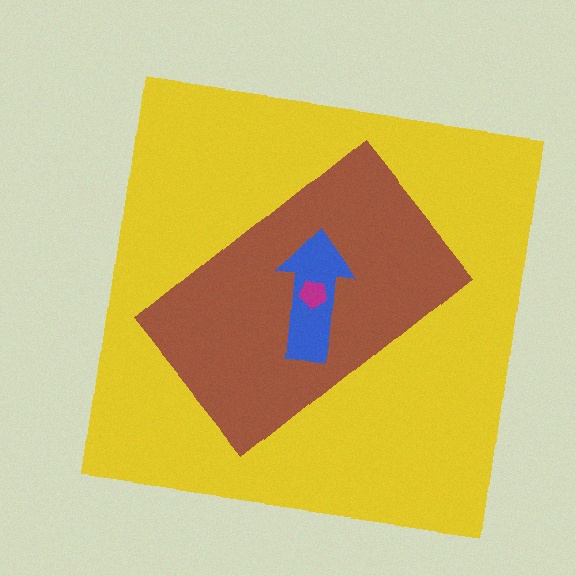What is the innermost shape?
The magenta pentagon.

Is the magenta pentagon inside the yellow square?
Yes.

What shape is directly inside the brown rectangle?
The blue arrow.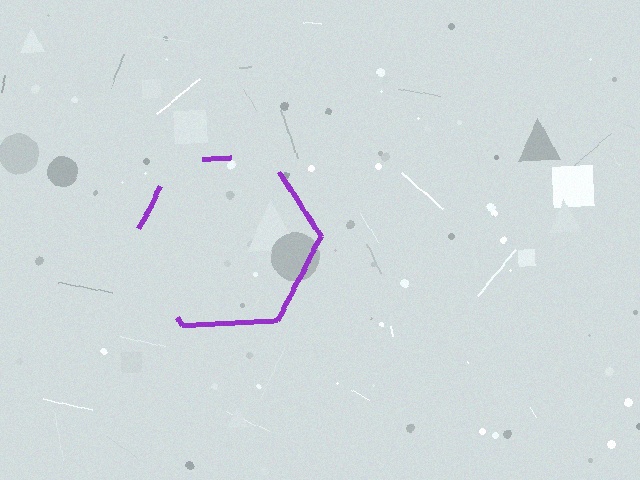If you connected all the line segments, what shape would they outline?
They would outline a hexagon.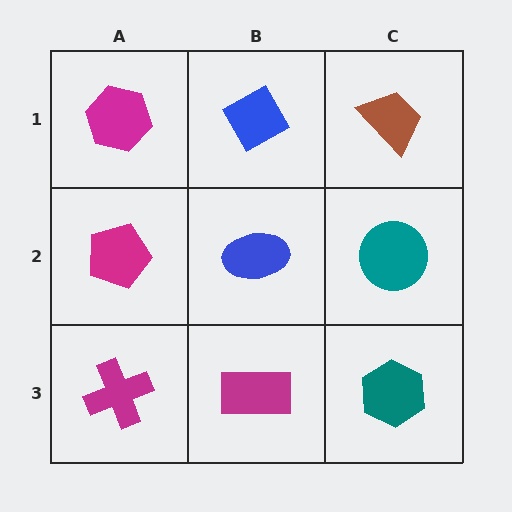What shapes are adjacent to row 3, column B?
A blue ellipse (row 2, column B), a magenta cross (row 3, column A), a teal hexagon (row 3, column C).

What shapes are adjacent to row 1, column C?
A teal circle (row 2, column C), a blue diamond (row 1, column B).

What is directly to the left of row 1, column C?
A blue diamond.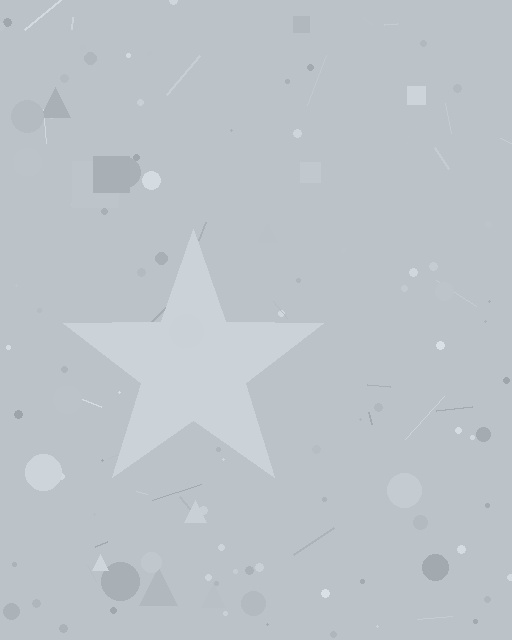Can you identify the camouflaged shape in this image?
The camouflaged shape is a star.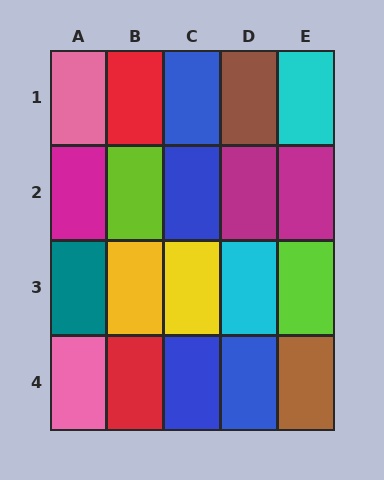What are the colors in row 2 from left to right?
Magenta, lime, blue, magenta, magenta.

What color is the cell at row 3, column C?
Yellow.